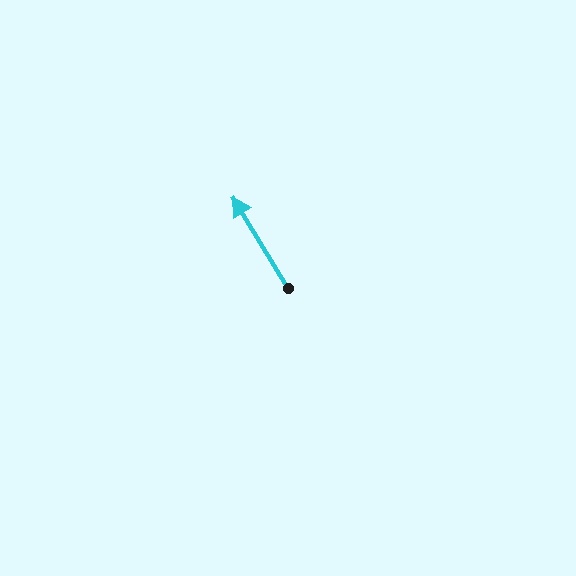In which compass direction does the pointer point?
Northwest.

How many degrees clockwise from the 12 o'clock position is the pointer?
Approximately 329 degrees.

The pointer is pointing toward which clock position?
Roughly 11 o'clock.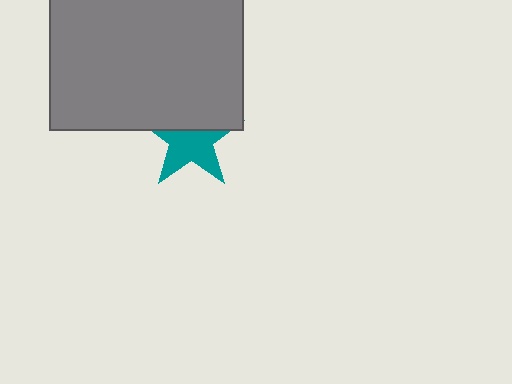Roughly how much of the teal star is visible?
About half of it is visible (roughly 57%).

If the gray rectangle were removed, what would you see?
You would see the complete teal star.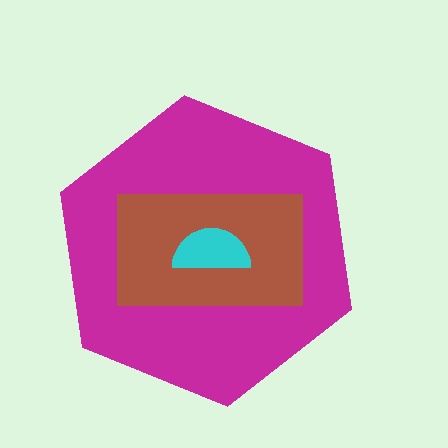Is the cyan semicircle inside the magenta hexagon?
Yes.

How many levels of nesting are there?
3.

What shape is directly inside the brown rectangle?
The cyan semicircle.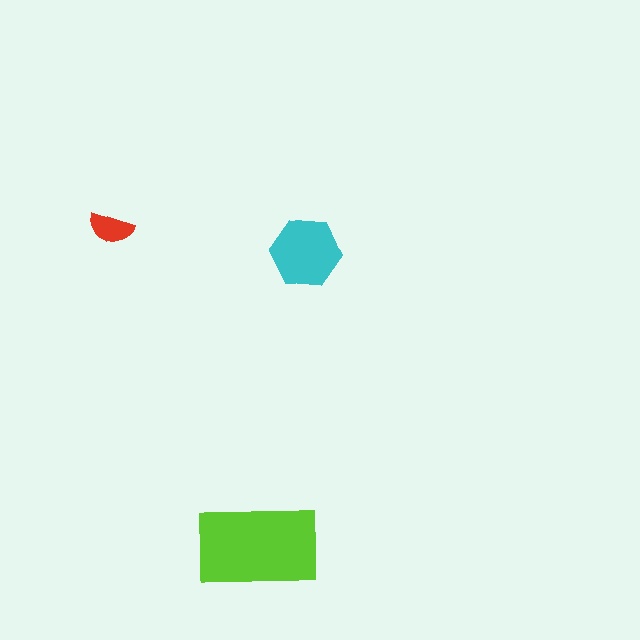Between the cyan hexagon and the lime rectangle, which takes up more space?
The lime rectangle.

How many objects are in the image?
There are 3 objects in the image.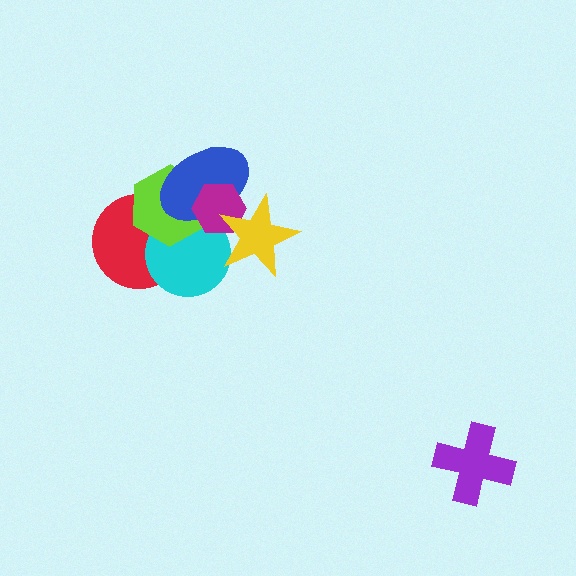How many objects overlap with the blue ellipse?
4 objects overlap with the blue ellipse.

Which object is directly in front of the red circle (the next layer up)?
The cyan circle is directly in front of the red circle.